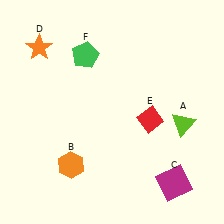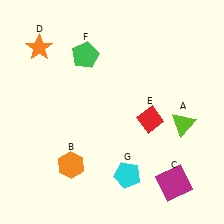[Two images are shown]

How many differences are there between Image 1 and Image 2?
There is 1 difference between the two images.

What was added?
A cyan pentagon (G) was added in Image 2.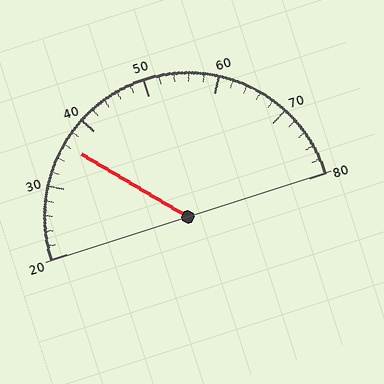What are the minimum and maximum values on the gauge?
The gauge ranges from 20 to 80.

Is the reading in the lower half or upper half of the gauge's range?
The reading is in the lower half of the range (20 to 80).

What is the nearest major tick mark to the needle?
The nearest major tick mark is 40.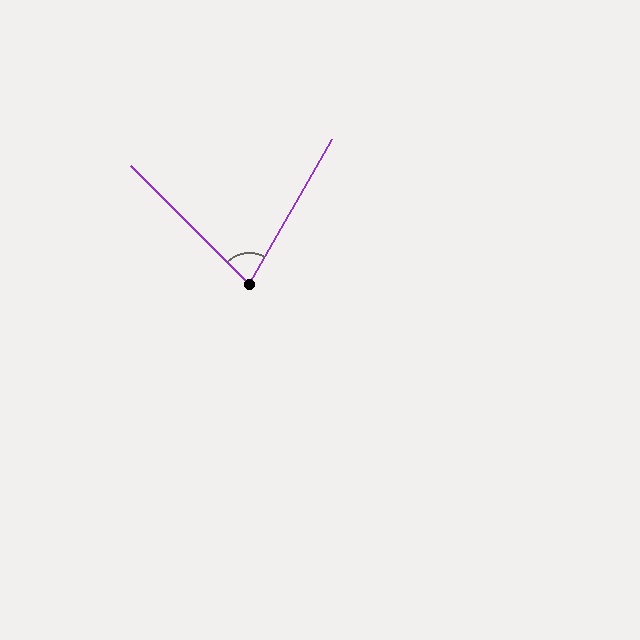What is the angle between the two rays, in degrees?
Approximately 75 degrees.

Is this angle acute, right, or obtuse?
It is acute.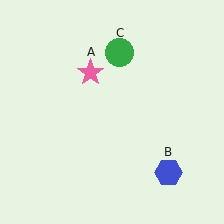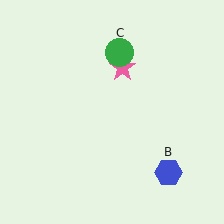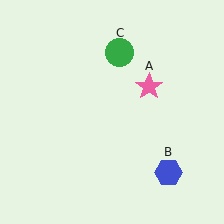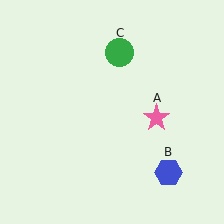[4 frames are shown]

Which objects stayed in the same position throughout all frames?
Blue hexagon (object B) and green circle (object C) remained stationary.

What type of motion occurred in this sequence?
The pink star (object A) rotated clockwise around the center of the scene.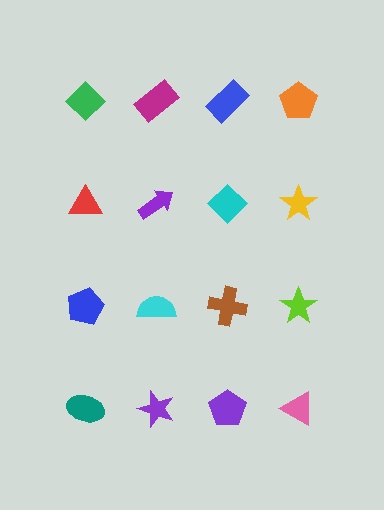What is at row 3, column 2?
A cyan semicircle.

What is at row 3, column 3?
A brown cross.